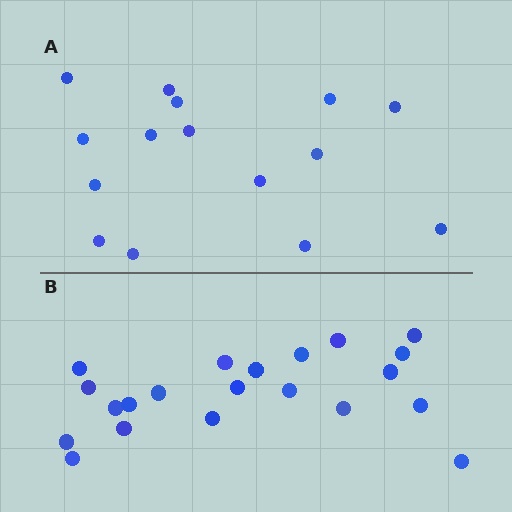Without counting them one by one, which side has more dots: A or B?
Region B (the bottom region) has more dots.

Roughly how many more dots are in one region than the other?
Region B has about 6 more dots than region A.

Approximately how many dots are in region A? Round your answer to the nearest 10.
About 20 dots. (The exact count is 15, which rounds to 20.)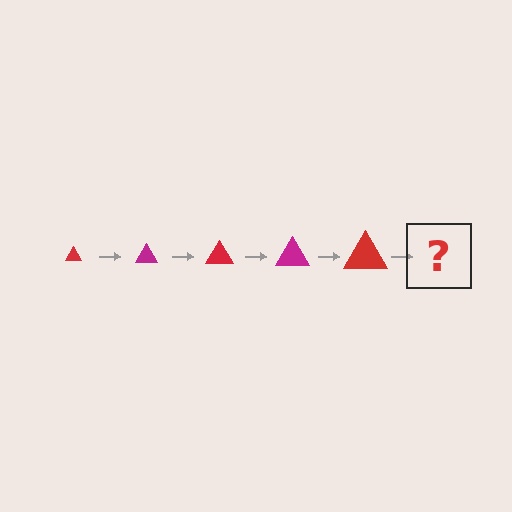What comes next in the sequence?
The next element should be a magenta triangle, larger than the previous one.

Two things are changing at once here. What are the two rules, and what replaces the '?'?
The two rules are that the triangle grows larger each step and the color cycles through red and magenta. The '?' should be a magenta triangle, larger than the previous one.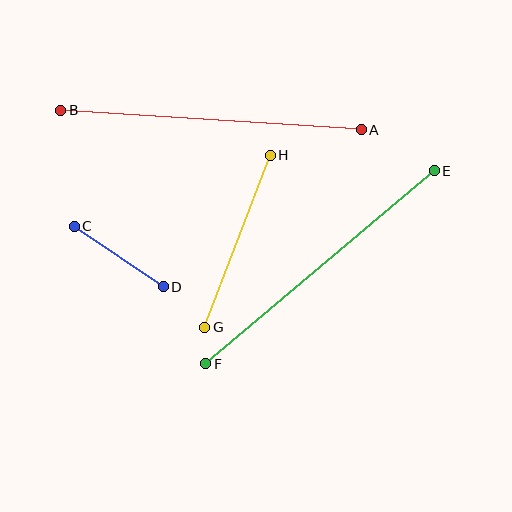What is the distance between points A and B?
The distance is approximately 301 pixels.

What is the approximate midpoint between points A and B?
The midpoint is at approximately (211, 120) pixels.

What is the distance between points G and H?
The distance is approximately 184 pixels.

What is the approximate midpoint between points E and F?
The midpoint is at approximately (320, 267) pixels.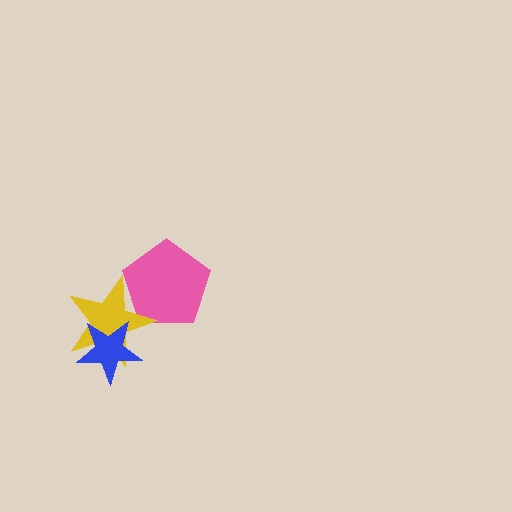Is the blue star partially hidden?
No, no other shape covers it.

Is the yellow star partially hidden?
Yes, it is partially covered by another shape.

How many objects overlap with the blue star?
1 object overlaps with the blue star.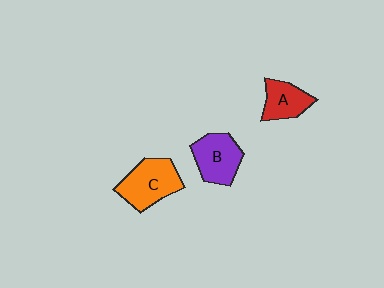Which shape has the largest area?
Shape C (orange).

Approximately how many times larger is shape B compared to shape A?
Approximately 1.3 times.